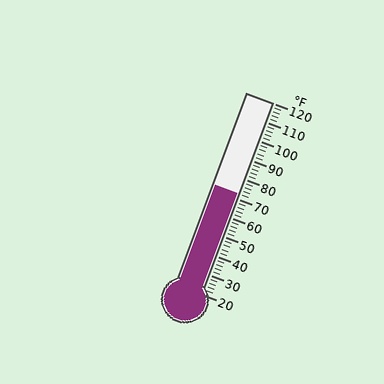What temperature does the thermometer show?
The thermometer shows approximately 72°F.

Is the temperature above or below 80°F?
The temperature is below 80°F.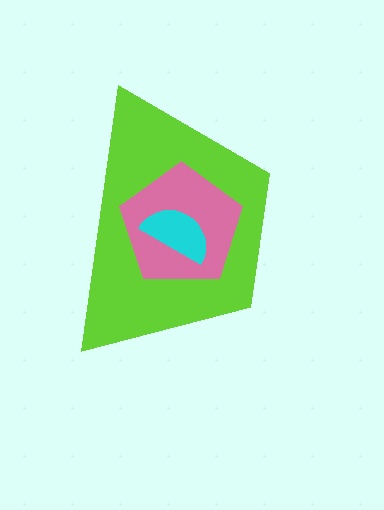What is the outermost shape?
The lime trapezoid.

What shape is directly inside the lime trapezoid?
The pink pentagon.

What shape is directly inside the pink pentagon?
The cyan semicircle.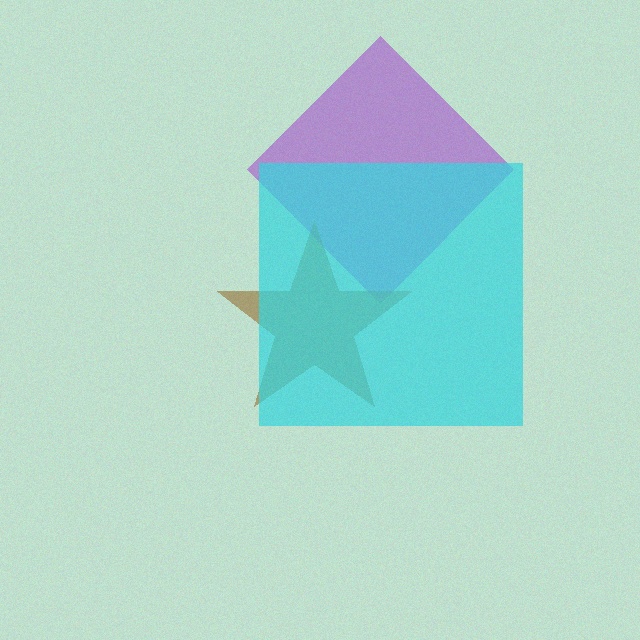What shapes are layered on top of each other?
The layered shapes are: a purple diamond, a brown star, a cyan square.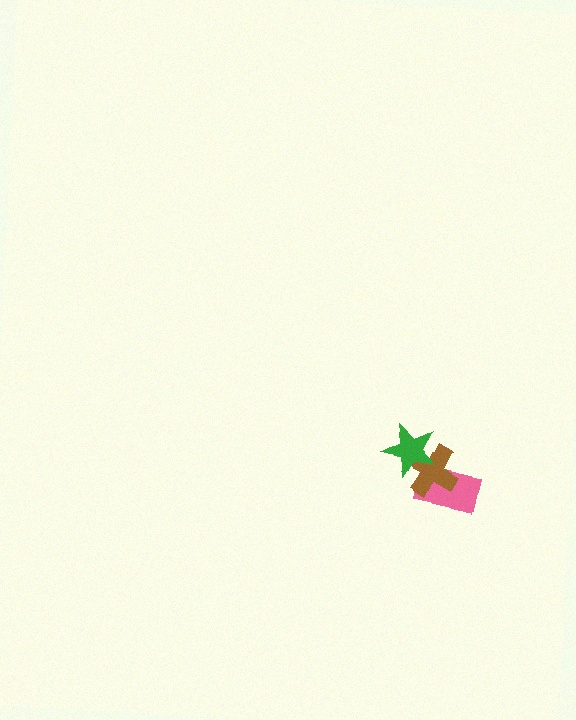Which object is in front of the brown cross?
The green star is in front of the brown cross.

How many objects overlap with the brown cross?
2 objects overlap with the brown cross.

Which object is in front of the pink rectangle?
The brown cross is in front of the pink rectangle.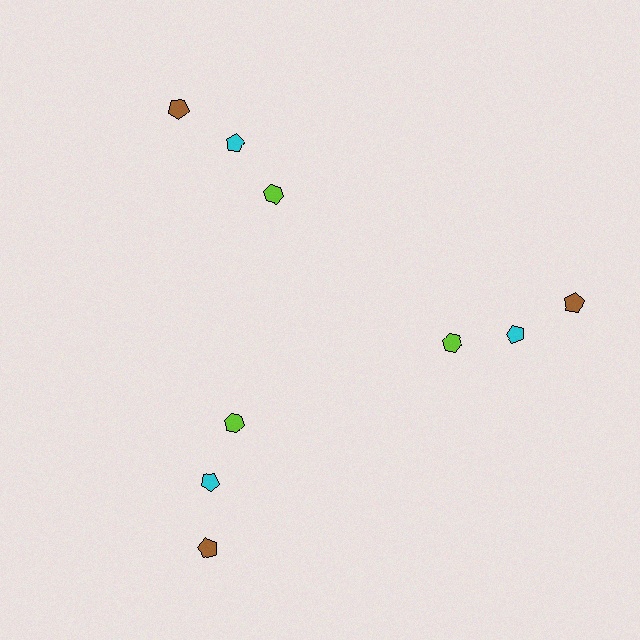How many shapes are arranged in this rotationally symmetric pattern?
There are 9 shapes, arranged in 3 groups of 3.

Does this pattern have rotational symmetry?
Yes, this pattern has 3-fold rotational symmetry. It looks the same after rotating 120 degrees around the center.